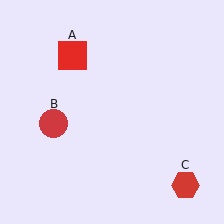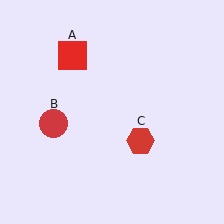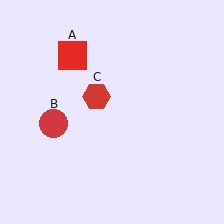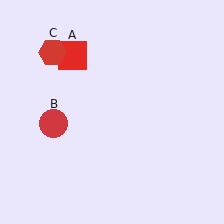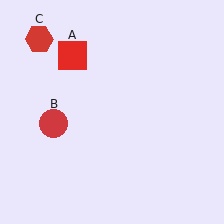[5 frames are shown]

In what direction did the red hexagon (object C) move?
The red hexagon (object C) moved up and to the left.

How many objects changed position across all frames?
1 object changed position: red hexagon (object C).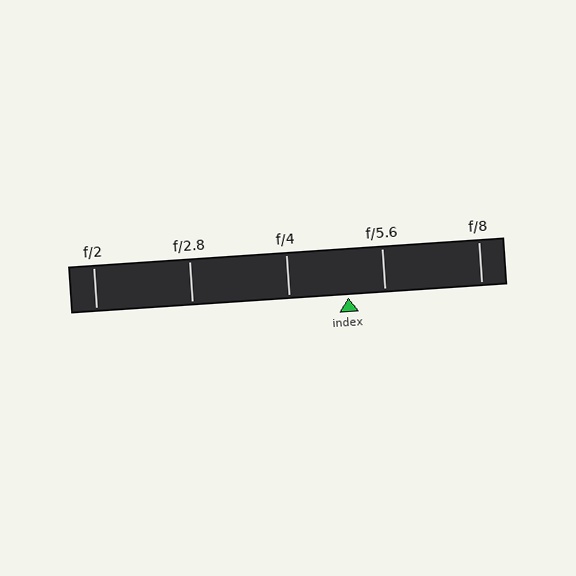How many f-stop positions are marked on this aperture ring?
There are 5 f-stop positions marked.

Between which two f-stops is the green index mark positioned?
The index mark is between f/4 and f/5.6.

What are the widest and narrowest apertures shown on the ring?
The widest aperture shown is f/2 and the narrowest is f/8.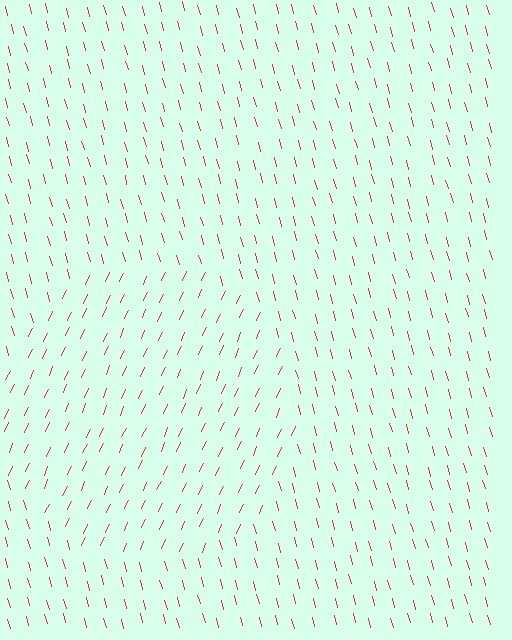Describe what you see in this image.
The image is filled with small red line segments. A circle region in the image has lines oriented differently from the surrounding lines, creating a visible texture boundary.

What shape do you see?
I see a circle.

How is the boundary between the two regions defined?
The boundary is defined purely by a change in line orientation (approximately 39 degrees difference). All lines are the same color and thickness.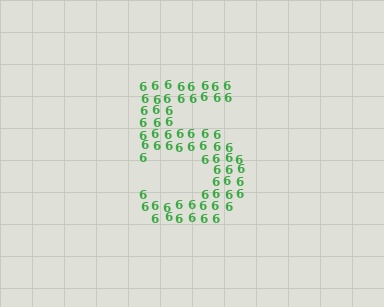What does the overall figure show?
The overall figure shows the digit 5.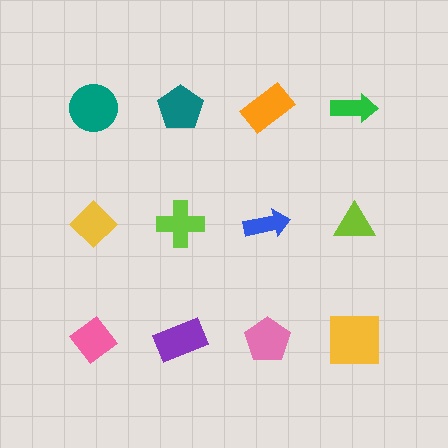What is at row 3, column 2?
A purple rectangle.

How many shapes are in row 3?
4 shapes.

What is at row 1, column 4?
A green arrow.